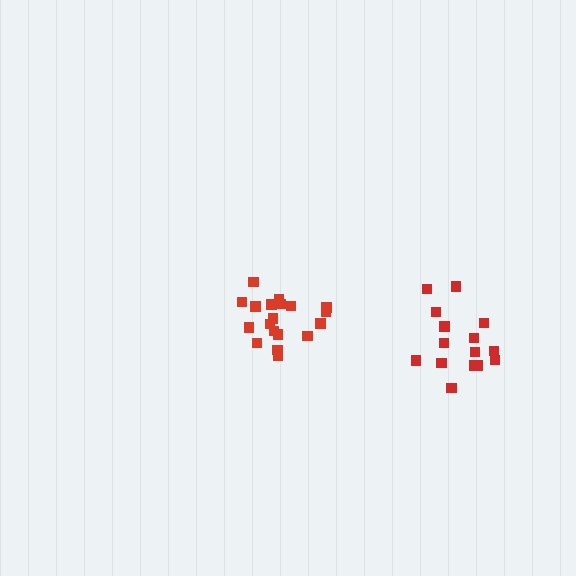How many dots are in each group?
Group 1: 15 dots, Group 2: 19 dots (34 total).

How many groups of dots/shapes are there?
There are 2 groups.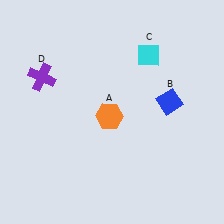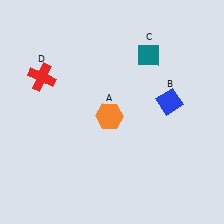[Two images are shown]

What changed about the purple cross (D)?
In Image 1, D is purple. In Image 2, it changed to red.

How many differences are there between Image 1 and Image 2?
There are 2 differences between the two images.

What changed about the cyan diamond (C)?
In Image 1, C is cyan. In Image 2, it changed to teal.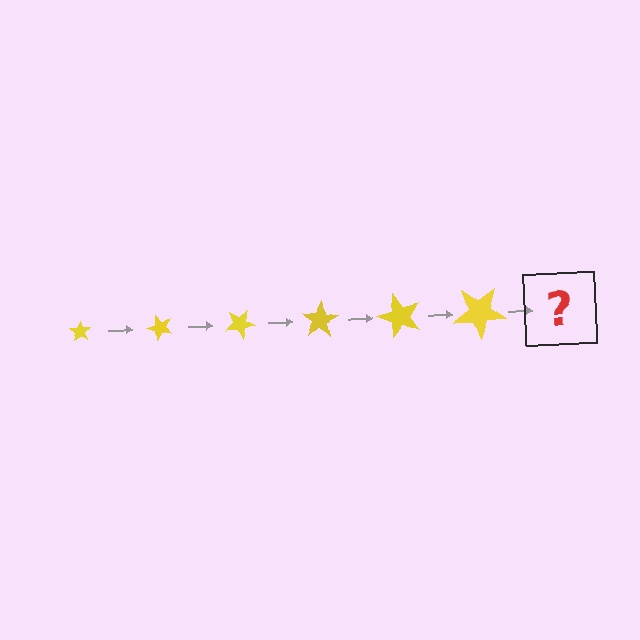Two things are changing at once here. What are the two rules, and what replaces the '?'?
The two rules are that the star grows larger each step and it rotates 50 degrees each step. The '?' should be a star, larger than the previous one and rotated 300 degrees from the start.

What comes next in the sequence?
The next element should be a star, larger than the previous one and rotated 300 degrees from the start.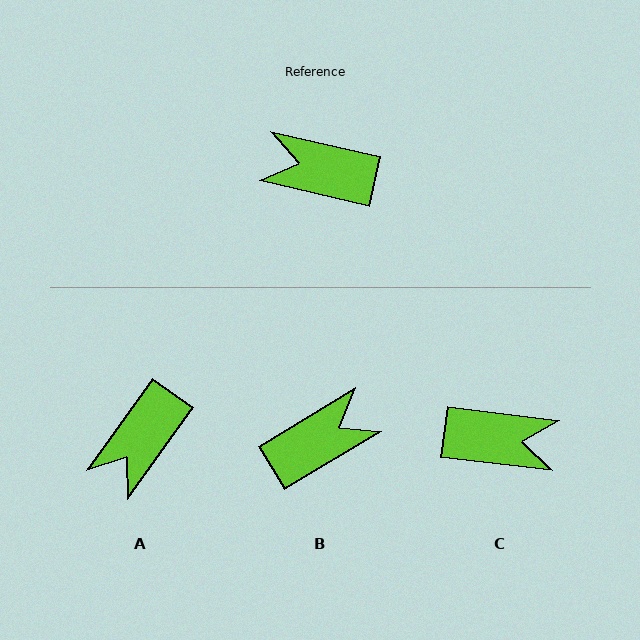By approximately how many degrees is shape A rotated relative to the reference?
Approximately 68 degrees counter-clockwise.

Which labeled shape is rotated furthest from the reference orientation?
C, about 174 degrees away.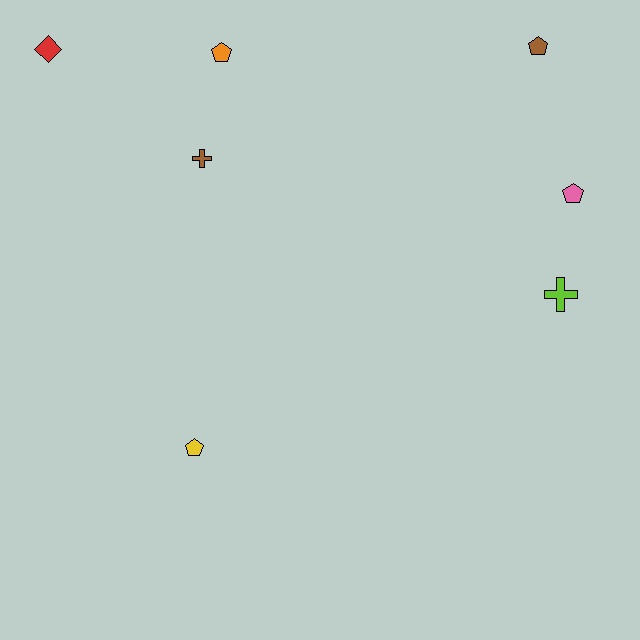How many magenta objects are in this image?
There are no magenta objects.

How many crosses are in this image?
There are 2 crosses.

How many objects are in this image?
There are 7 objects.